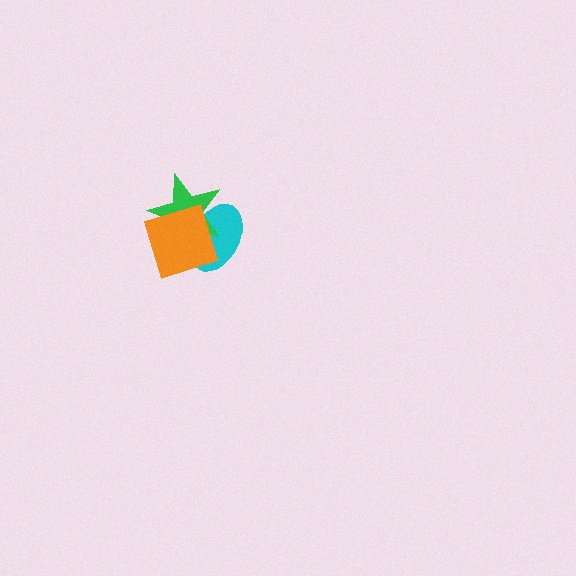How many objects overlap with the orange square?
2 objects overlap with the orange square.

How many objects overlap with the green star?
2 objects overlap with the green star.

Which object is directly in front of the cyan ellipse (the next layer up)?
The green star is directly in front of the cyan ellipse.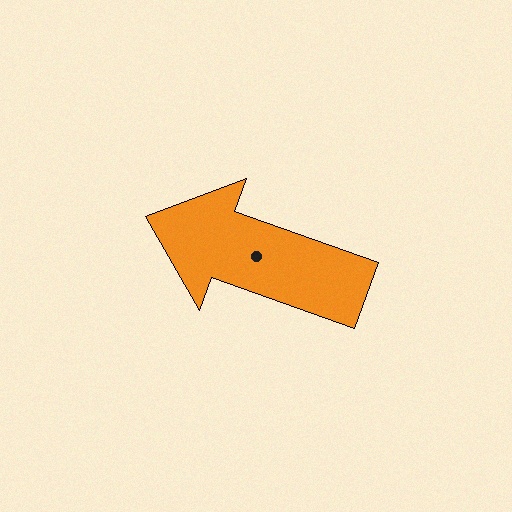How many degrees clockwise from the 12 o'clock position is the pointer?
Approximately 290 degrees.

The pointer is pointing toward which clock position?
Roughly 10 o'clock.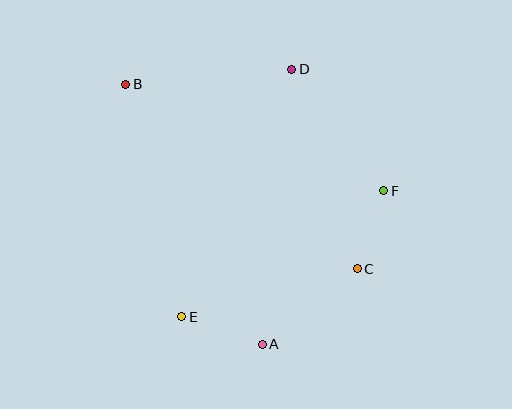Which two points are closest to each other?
Points C and F are closest to each other.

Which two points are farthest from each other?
Points B and C are farthest from each other.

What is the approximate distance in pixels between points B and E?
The distance between B and E is approximately 239 pixels.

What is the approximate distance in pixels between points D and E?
The distance between D and E is approximately 271 pixels.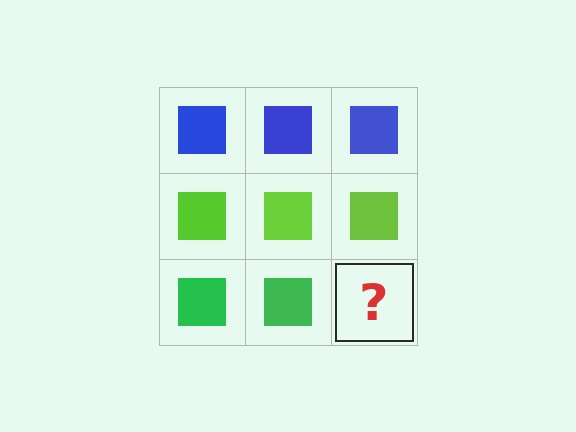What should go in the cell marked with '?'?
The missing cell should contain a green square.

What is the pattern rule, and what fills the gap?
The rule is that each row has a consistent color. The gap should be filled with a green square.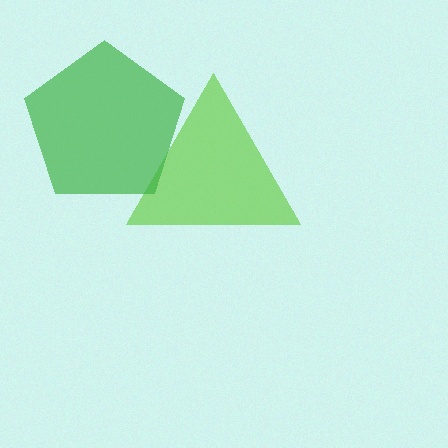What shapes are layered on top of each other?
The layered shapes are: a lime triangle, a green pentagon.